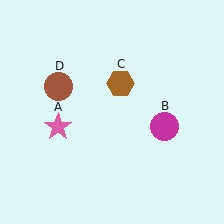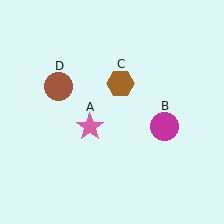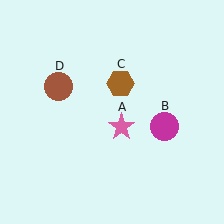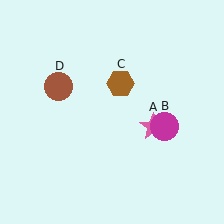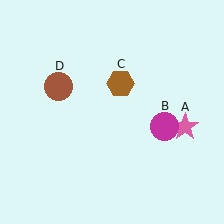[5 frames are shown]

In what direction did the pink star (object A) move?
The pink star (object A) moved right.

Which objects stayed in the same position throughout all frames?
Magenta circle (object B) and brown hexagon (object C) and brown circle (object D) remained stationary.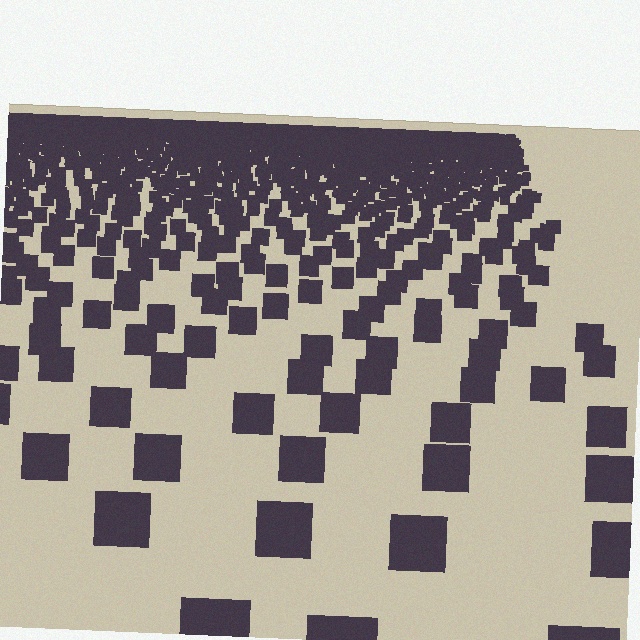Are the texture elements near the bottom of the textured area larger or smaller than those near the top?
Larger. Near the bottom, elements are closer to the viewer and appear at a bigger on-screen size.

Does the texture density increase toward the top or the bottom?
Density increases toward the top.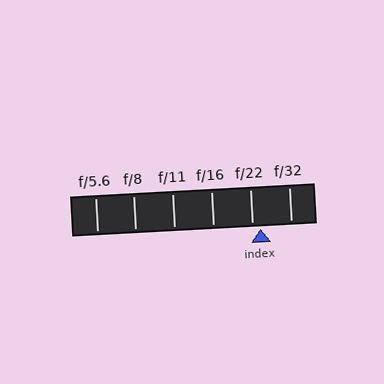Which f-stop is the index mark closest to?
The index mark is closest to f/22.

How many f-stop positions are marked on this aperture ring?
There are 6 f-stop positions marked.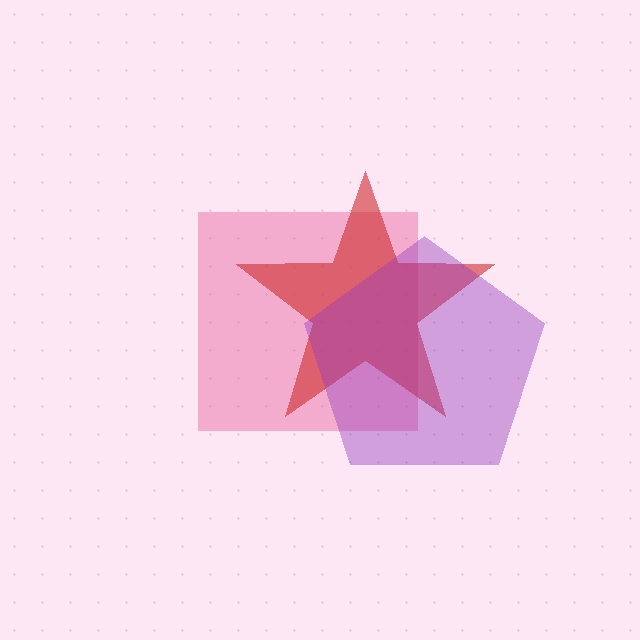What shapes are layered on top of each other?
The layered shapes are: a pink square, a red star, a purple pentagon.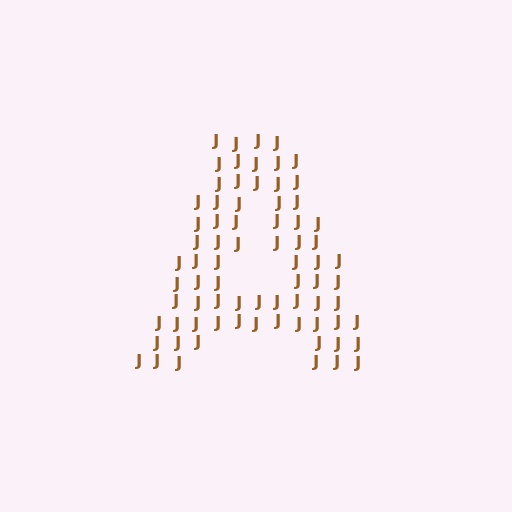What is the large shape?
The large shape is the letter A.